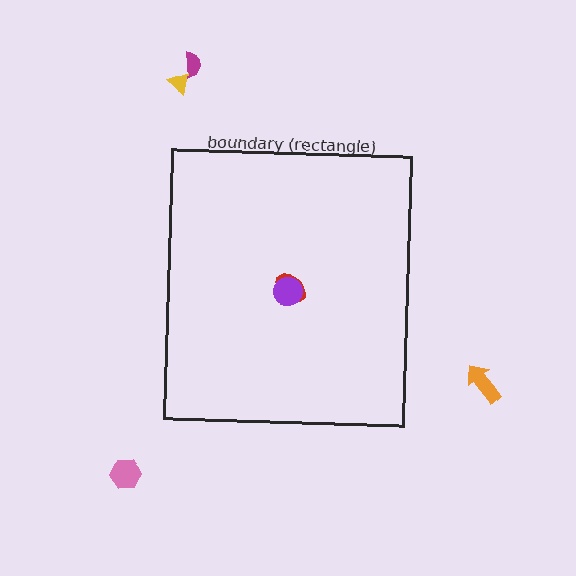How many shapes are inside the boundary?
2 inside, 4 outside.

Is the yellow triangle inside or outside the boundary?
Outside.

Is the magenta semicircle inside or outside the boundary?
Outside.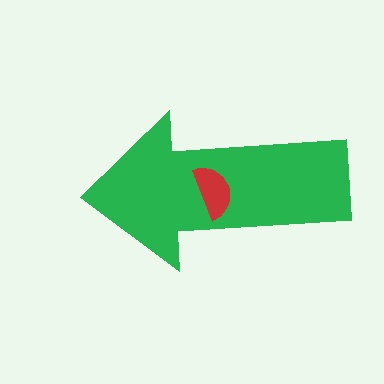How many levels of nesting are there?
2.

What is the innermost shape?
The red semicircle.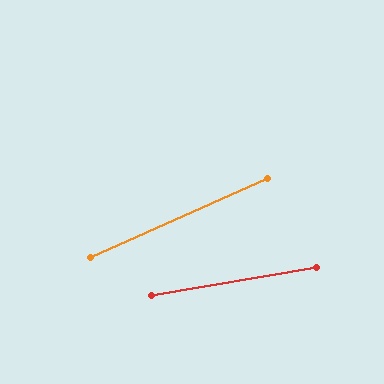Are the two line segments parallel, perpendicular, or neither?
Neither parallel nor perpendicular — they differ by about 14°.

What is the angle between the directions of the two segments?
Approximately 14 degrees.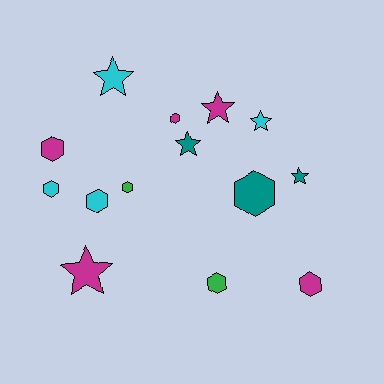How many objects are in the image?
There are 14 objects.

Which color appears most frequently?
Magenta, with 5 objects.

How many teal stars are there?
There are 2 teal stars.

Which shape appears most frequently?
Hexagon, with 8 objects.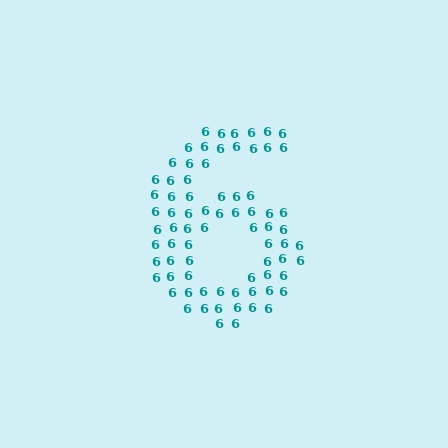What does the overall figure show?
The overall figure shows the digit 6.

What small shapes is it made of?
It is made of small digit 6's.